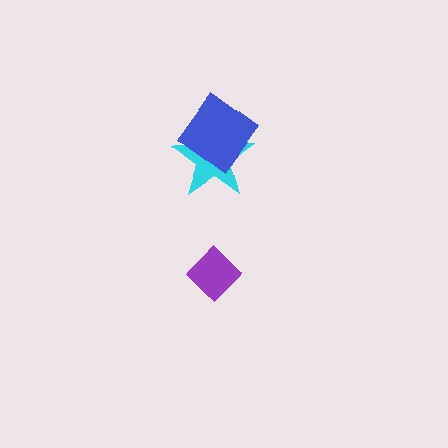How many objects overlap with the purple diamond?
0 objects overlap with the purple diamond.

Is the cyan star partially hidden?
Yes, it is partially covered by another shape.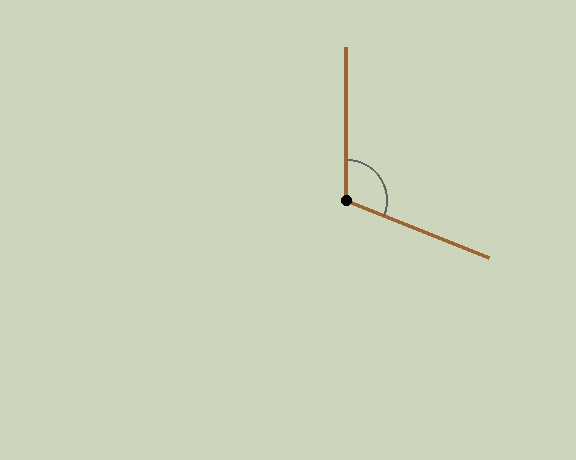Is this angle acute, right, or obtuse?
It is obtuse.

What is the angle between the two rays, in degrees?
Approximately 112 degrees.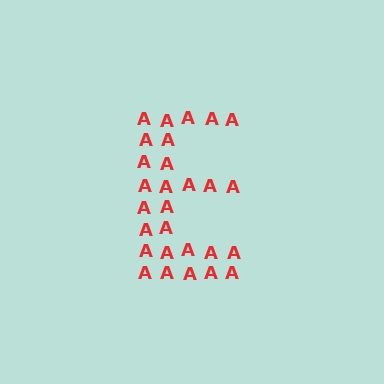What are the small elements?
The small elements are letter A's.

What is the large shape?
The large shape is the letter E.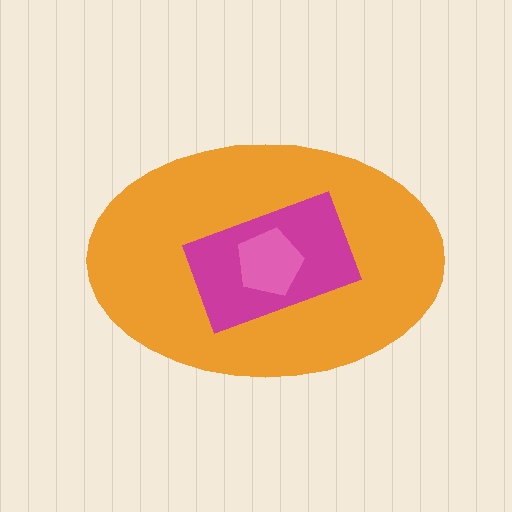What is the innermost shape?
The pink pentagon.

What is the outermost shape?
The orange ellipse.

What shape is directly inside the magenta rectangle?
The pink pentagon.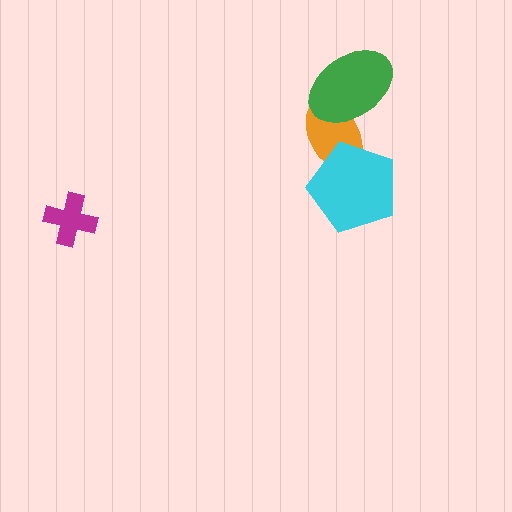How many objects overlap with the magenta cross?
0 objects overlap with the magenta cross.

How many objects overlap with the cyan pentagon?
1 object overlaps with the cyan pentagon.